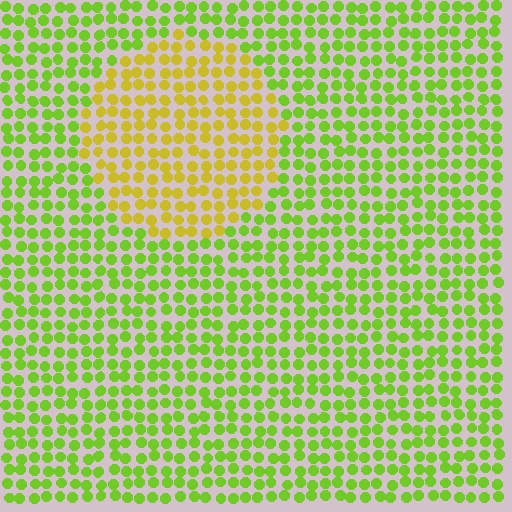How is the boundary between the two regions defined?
The boundary is defined purely by a slight shift in hue (about 38 degrees). Spacing, size, and orientation are identical on both sides.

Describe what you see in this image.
The image is filled with small lime elements in a uniform arrangement. A circle-shaped region is visible where the elements are tinted to a slightly different hue, forming a subtle color boundary.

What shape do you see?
I see a circle.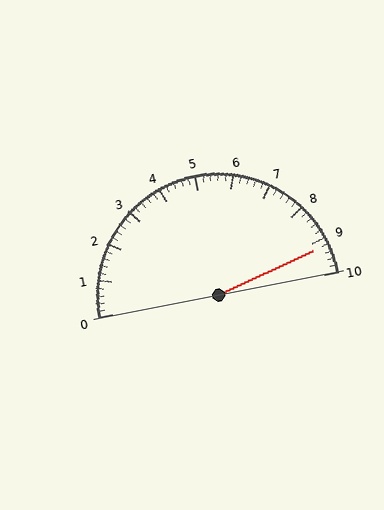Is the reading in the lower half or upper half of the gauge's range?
The reading is in the upper half of the range (0 to 10).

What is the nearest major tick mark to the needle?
The nearest major tick mark is 9.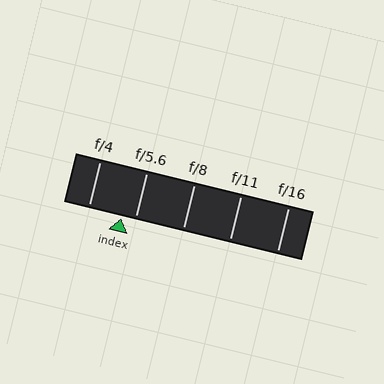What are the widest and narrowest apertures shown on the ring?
The widest aperture shown is f/4 and the narrowest is f/16.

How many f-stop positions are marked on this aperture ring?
There are 5 f-stop positions marked.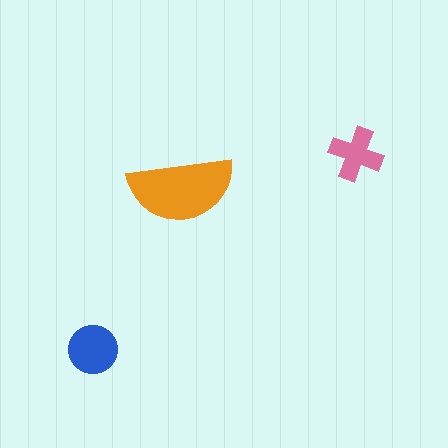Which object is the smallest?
The pink cross.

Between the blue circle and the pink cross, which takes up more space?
The blue circle.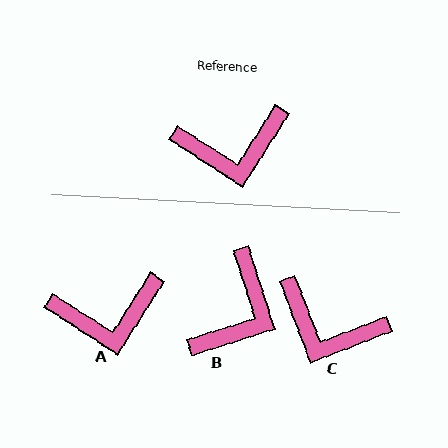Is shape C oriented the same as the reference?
No, it is off by about 36 degrees.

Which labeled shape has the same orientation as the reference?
A.